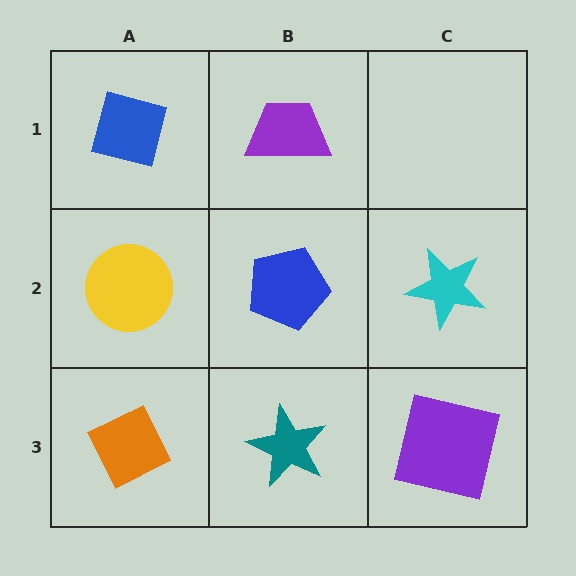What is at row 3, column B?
A teal star.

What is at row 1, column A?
A blue square.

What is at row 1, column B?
A purple trapezoid.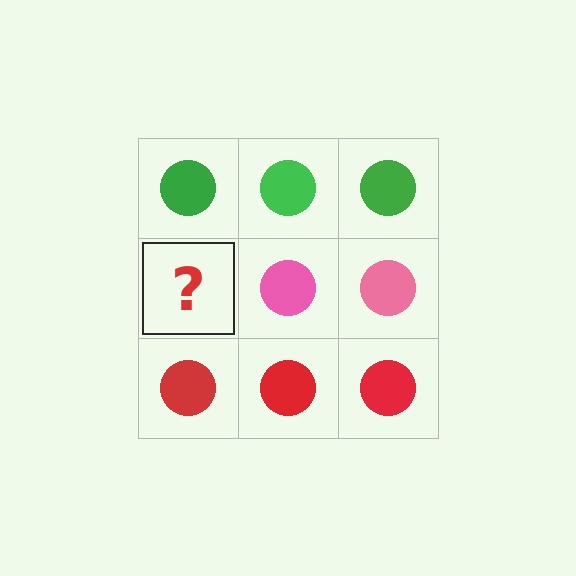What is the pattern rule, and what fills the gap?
The rule is that each row has a consistent color. The gap should be filled with a pink circle.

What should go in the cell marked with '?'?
The missing cell should contain a pink circle.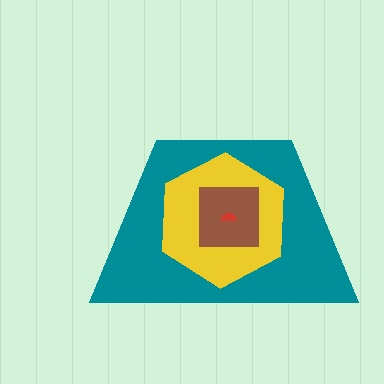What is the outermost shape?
The teal trapezoid.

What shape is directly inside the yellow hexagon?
The brown square.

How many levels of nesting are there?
4.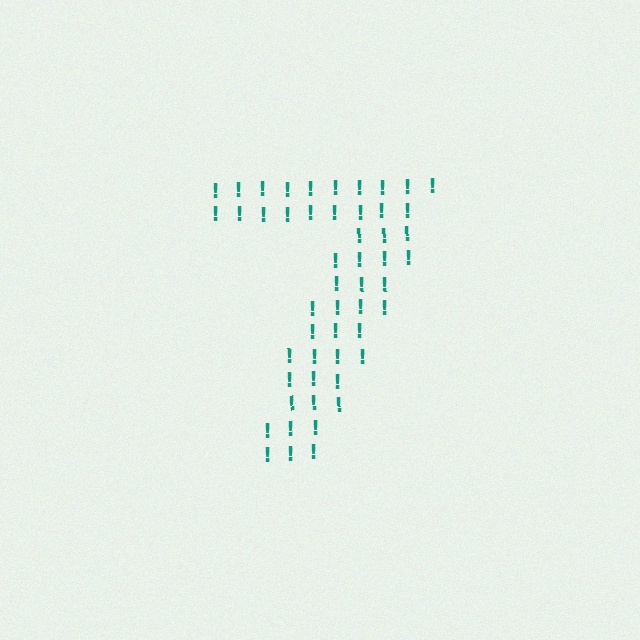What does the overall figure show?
The overall figure shows the digit 7.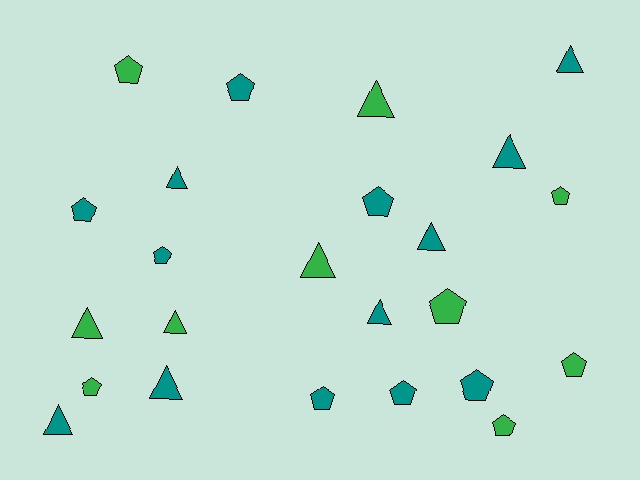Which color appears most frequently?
Teal, with 14 objects.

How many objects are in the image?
There are 24 objects.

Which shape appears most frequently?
Pentagon, with 13 objects.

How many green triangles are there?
There are 4 green triangles.